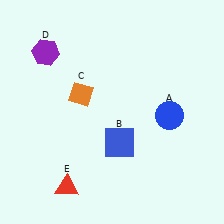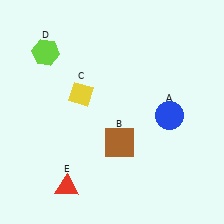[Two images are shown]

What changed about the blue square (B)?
In Image 1, B is blue. In Image 2, it changed to brown.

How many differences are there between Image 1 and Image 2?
There are 3 differences between the two images.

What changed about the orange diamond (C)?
In Image 1, C is orange. In Image 2, it changed to yellow.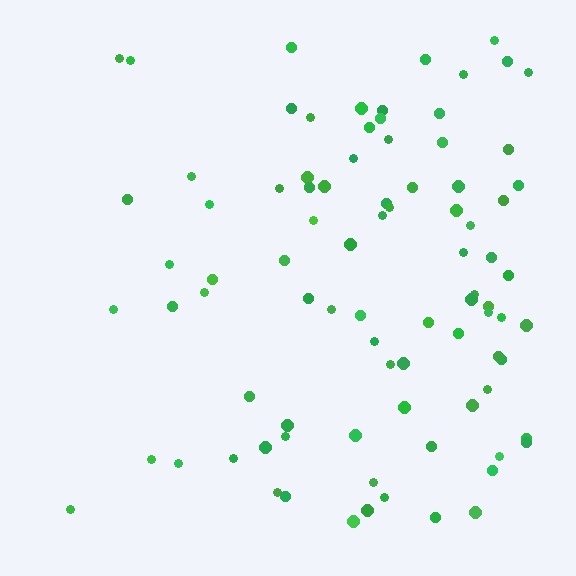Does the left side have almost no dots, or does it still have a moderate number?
Still a moderate number, just noticeably fewer than the right.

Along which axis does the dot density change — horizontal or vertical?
Horizontal.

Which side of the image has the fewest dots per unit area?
The left.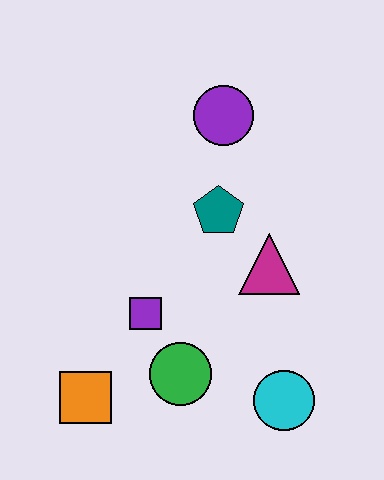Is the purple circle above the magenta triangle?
Yes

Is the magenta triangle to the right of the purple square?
Yes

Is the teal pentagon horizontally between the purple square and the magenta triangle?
Yes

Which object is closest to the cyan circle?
The green circle is closest to the cyan circle.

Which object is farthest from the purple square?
The purple circle is farthest from the purple square.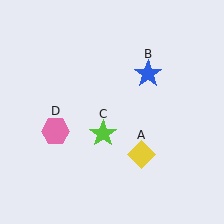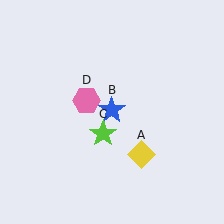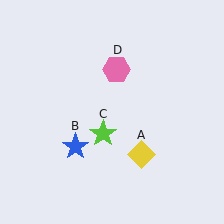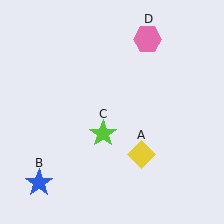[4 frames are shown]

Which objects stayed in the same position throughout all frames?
Yellow diamond (object A) and lime star (object C) remained stationary.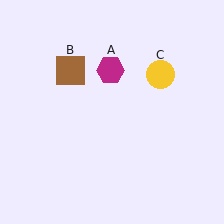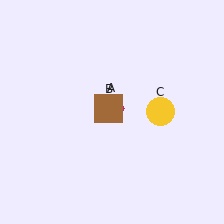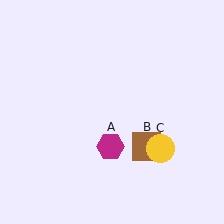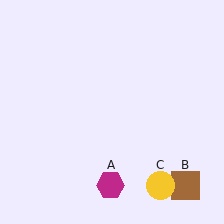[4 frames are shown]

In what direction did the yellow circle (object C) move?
The yellow circle (object C) moved down.